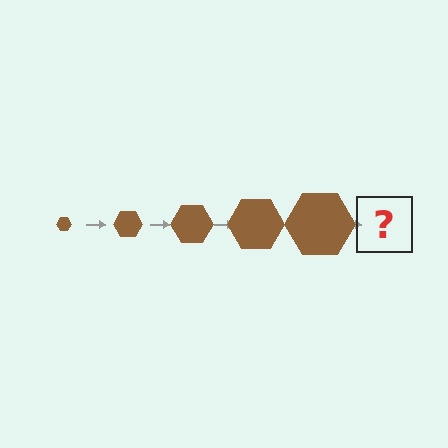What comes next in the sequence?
The next element should be a brown hexagon, larger than the previous one.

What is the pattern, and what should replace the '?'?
The pattern is that the hexagon gets progressively larger each step. The '?' should be a brown hexagon, larger than the previous one.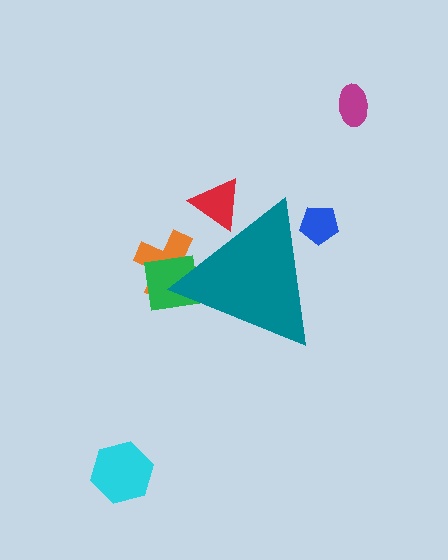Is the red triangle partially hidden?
Yes, the red triangle is partially hidden behind the teal triangle.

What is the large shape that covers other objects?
A teal triangle.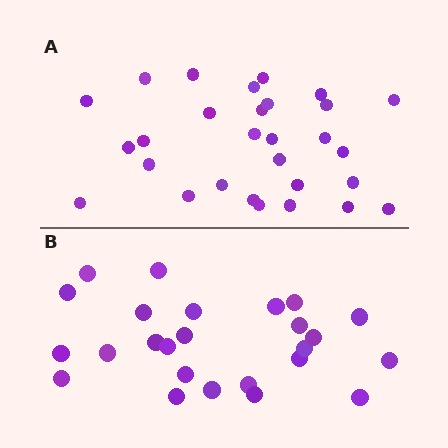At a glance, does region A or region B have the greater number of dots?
Region A (the top region) has more dots.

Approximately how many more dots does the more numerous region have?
Region A has about 4 more dots than region B.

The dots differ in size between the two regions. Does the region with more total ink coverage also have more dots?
No. Region B has more total ink coverage because its dots are larger, but region A actually contains more individual dots. Total area can be misleading — the number of items is what matters here.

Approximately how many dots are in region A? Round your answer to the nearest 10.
About 30 dots. (The exact count is 29, which rounds to 30.)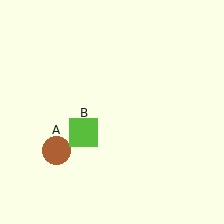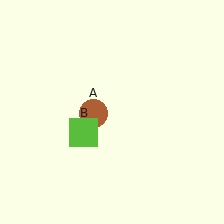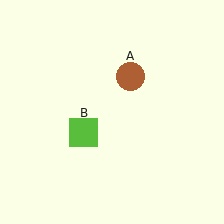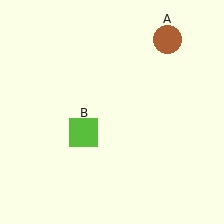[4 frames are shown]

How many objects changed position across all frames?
1 object changed position: brown circle (object A).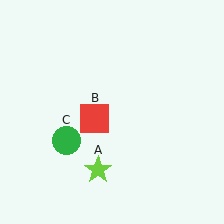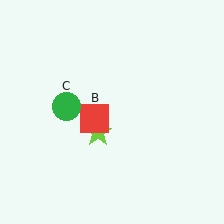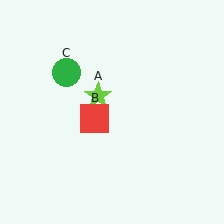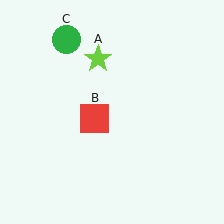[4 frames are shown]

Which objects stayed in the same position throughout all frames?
Red square (object B) remained stationary.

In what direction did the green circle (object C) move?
The green circle (object C) moved up.